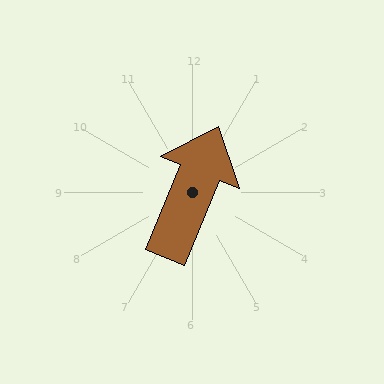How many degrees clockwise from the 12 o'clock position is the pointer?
Approximately 22 degrees.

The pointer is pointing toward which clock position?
Roughly 1 o'clock.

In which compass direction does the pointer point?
North.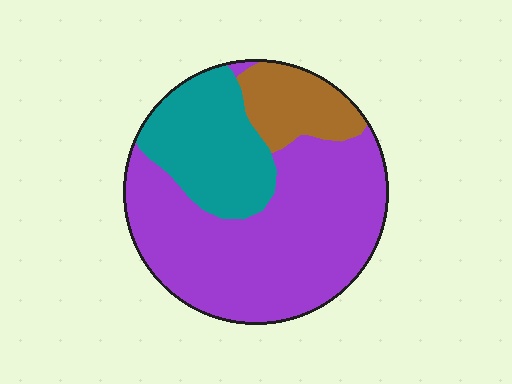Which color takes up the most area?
Purple, at roughly 60%.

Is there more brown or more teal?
Teal.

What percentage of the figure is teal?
Teal covers around 25% of the figure.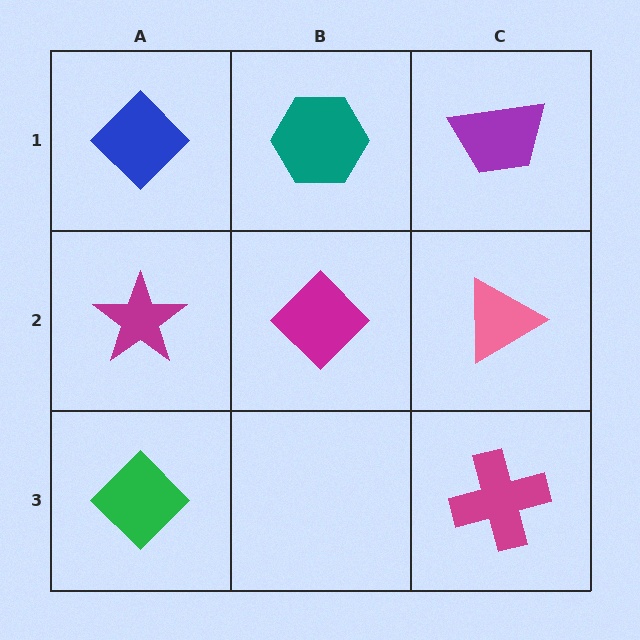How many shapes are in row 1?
3 shapes.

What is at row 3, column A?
A green diamond.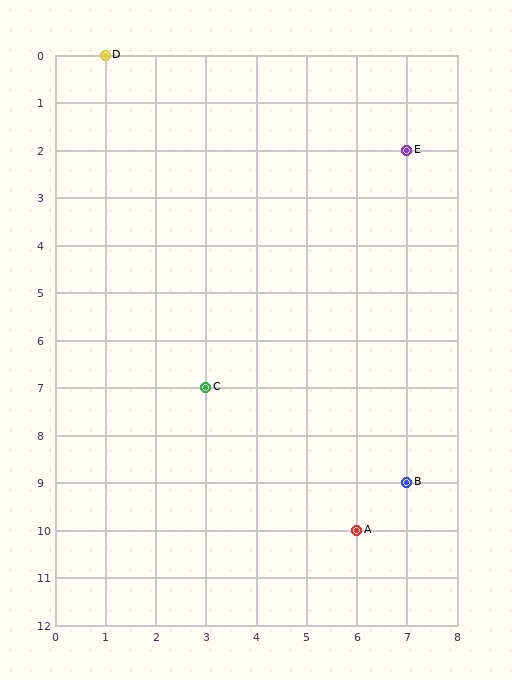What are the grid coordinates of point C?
Point C is at grid coordinates (3, 7).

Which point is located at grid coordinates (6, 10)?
Point A is at (6, 10).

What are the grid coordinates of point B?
Point B is at grid coordinates (7, 9).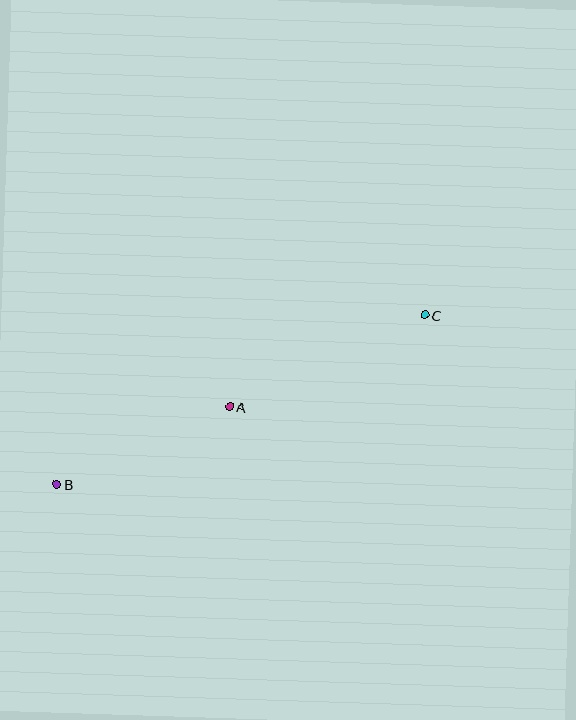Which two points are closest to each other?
Points A and B are closest to each other.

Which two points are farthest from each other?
Points B and C are farthest from each other.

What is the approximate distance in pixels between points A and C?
The distance between A and C is approximately 216 pixels.